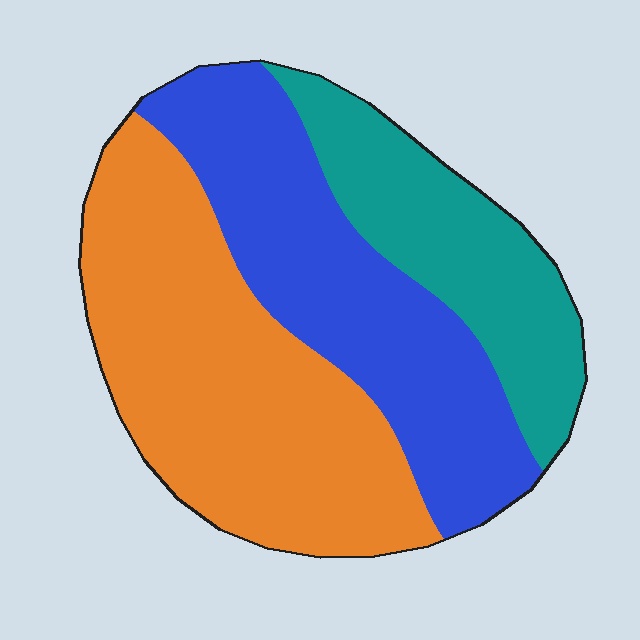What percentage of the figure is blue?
Blue takes up about one third (1/3) of the figure.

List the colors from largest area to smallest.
From largest to smallest: orange, blue, teal.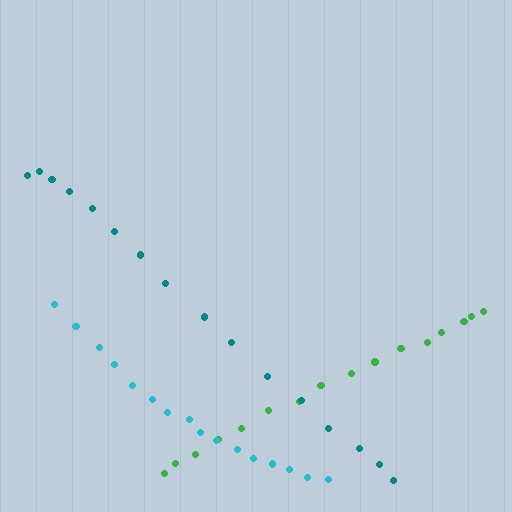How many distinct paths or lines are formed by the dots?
There are 3 distinct paths.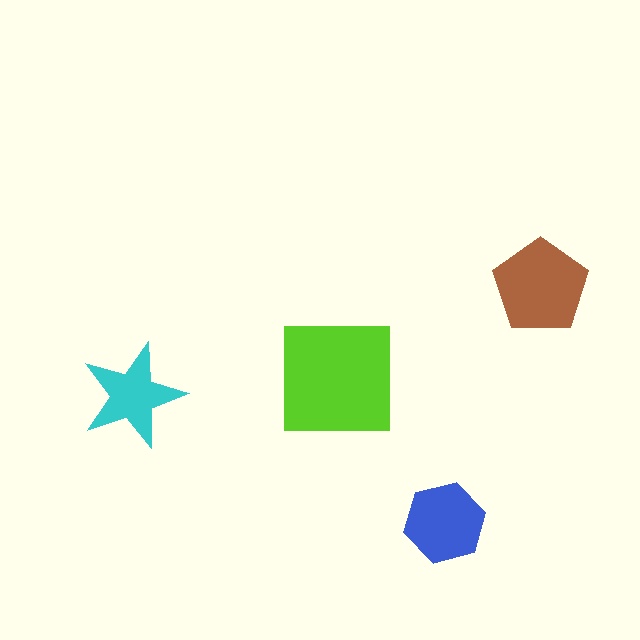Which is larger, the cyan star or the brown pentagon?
The brown pentagon.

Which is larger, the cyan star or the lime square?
The lime square.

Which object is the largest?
The lime square.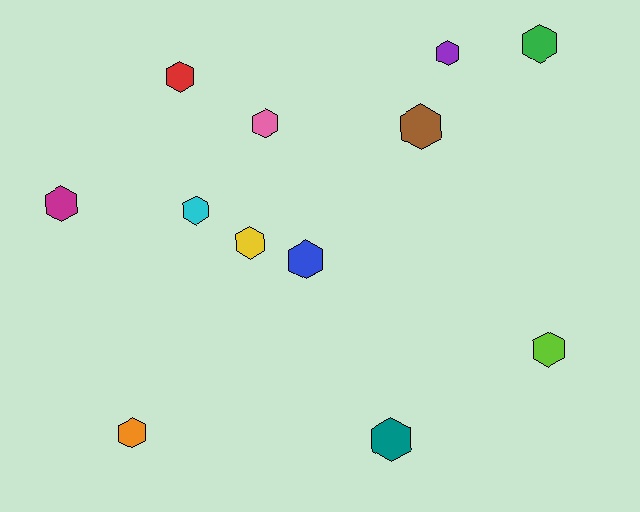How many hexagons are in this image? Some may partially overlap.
There are 12 hexagons.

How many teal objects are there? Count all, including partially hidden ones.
There is 1 teal object.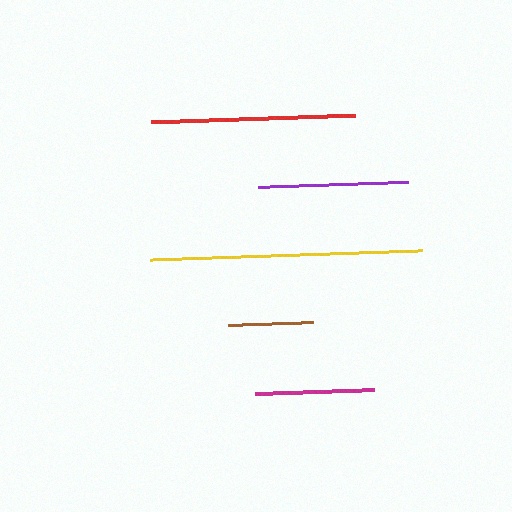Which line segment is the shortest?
The brown line is the shortest at approximately 85 pixels.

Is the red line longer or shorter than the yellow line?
The yellow line is longer than the red line.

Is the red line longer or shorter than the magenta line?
The red line is longer than the magenta line.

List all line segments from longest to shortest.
From longest to shortest: yellow, red, purple, magenta, brown.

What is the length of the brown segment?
The brown segment is approximately 85 pixels long.